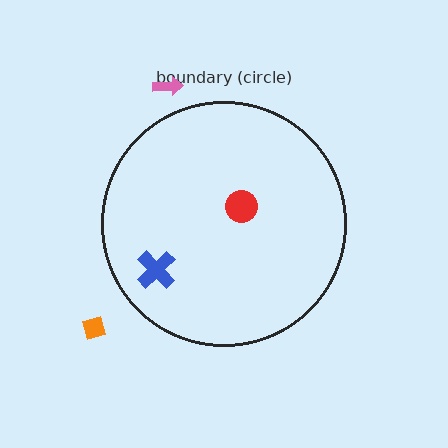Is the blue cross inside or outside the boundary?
Inside.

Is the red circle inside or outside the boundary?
Inside.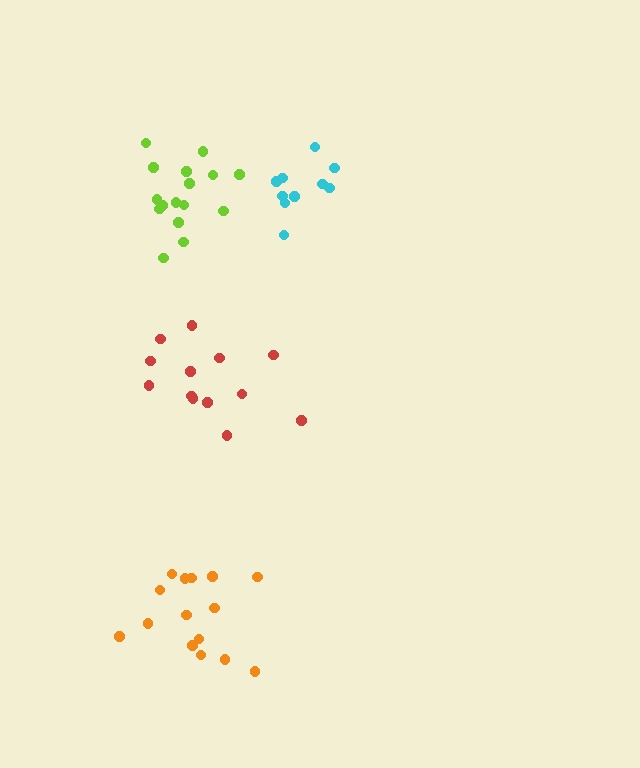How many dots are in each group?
Group 1: 13 dots, Group 2: 15 dots, Group 3: 10 dots, Group 4: 16 dots (54 total).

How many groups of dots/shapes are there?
There are 4 groups.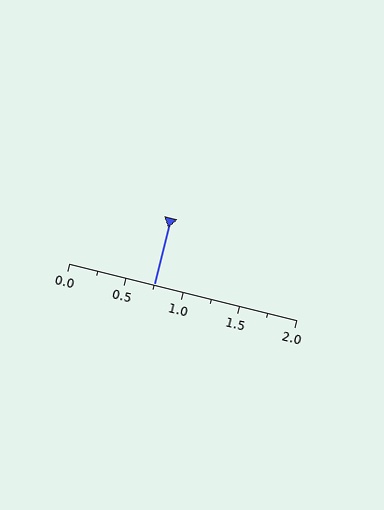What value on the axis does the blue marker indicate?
The marker indicates approximately 0.75.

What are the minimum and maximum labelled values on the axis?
The axis runs from 0.0 to 2.0.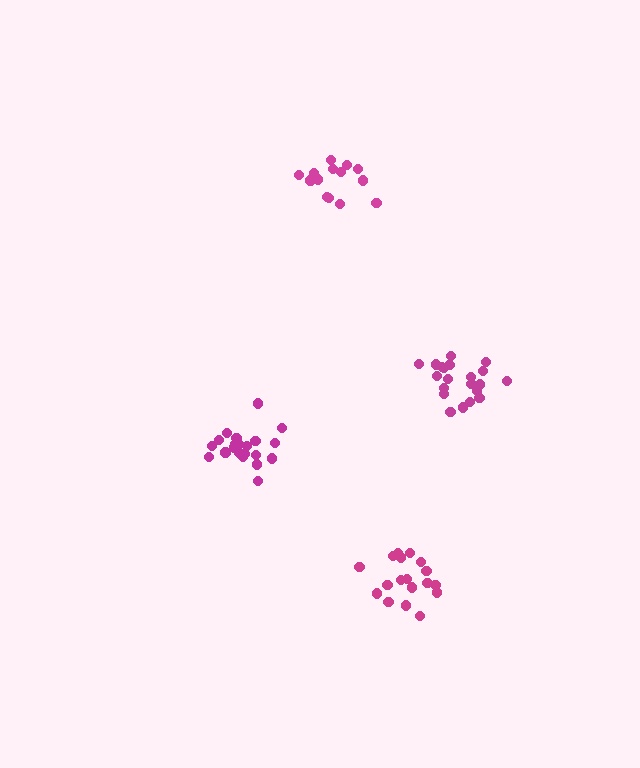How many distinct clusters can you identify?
There are 4 distinct clusters.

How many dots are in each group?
Group 1: 21 dots, Group 2: 21 dots, Group 3: 18 dots, Group 4: 15 dots (75 total).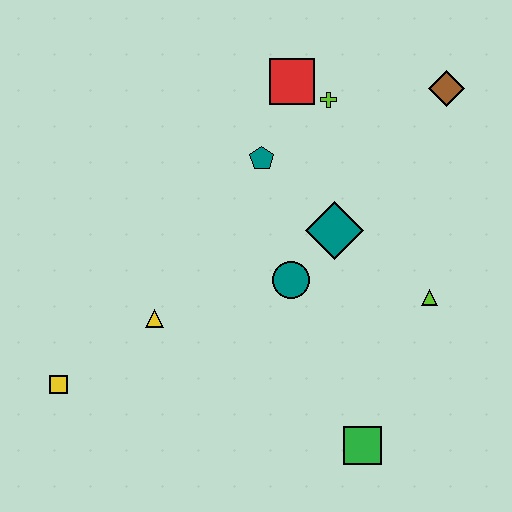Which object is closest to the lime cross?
The red square is closest to the lime cross.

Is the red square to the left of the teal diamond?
Yes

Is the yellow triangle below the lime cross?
Yes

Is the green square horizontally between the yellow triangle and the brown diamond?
Yes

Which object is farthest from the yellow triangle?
The brown diamond is farthest from the yellow triangle.